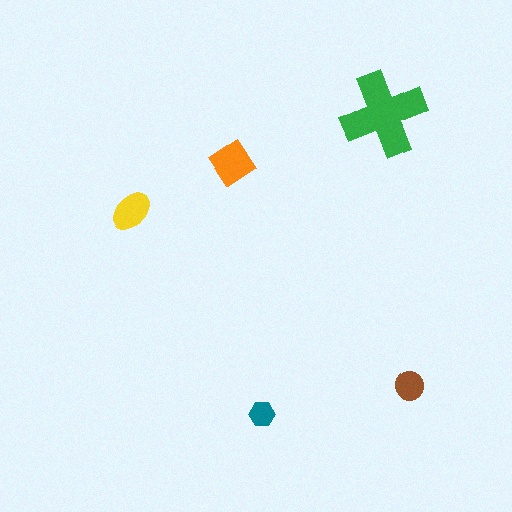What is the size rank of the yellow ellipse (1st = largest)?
3rd.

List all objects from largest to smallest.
The green cross, the orange diamond, the yellow ellipse, the brown circle, the teal hexagon.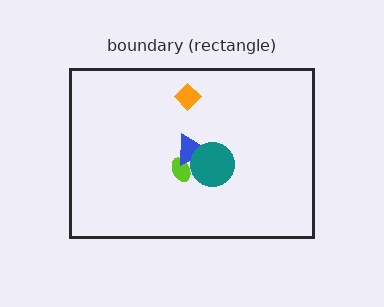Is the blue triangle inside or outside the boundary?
Inside.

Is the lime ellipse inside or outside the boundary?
Inside.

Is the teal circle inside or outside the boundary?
Inside.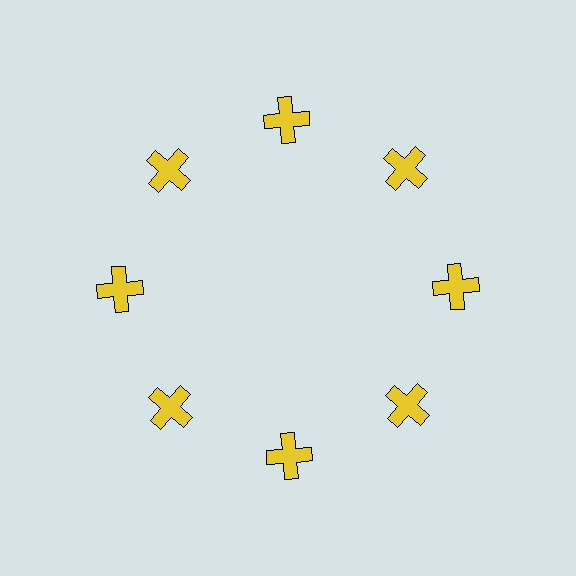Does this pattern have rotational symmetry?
Yes, this pattern has 8-fold rotational symmetry. It looks the same after rotating 45 degrees around the center.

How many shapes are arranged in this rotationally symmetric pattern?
There are 8 shapes, arranged in 8 groups of 1.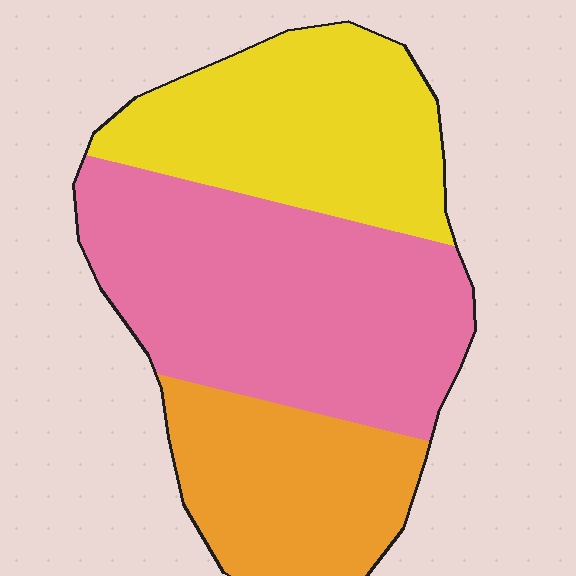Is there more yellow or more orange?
Yellow.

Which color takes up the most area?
Pink, at roughly 45%.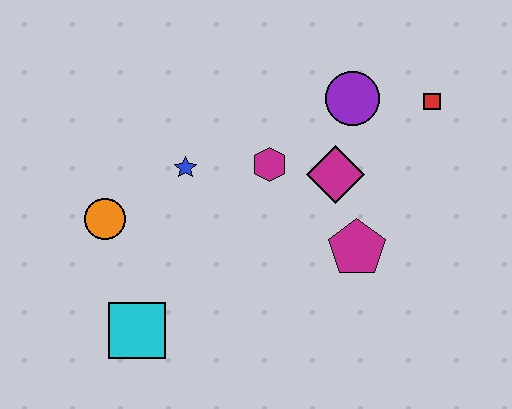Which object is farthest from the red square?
The cyan square is farthest from the red square.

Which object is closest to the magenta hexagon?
The magenta diamond is closest to the magenta hexagon.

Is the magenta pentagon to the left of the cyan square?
No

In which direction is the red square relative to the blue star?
The red square is to the right of the blue star.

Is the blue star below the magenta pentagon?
No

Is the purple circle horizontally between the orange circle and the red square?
Yes